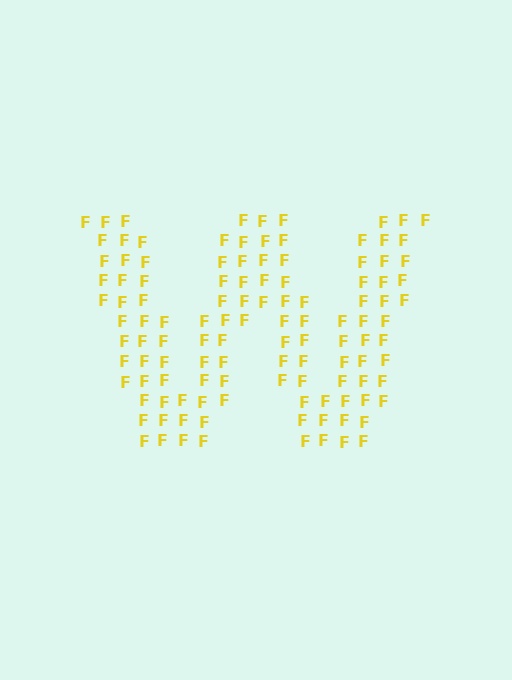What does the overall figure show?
The overall figure shows the letter W.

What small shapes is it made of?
It is made of small letter F's.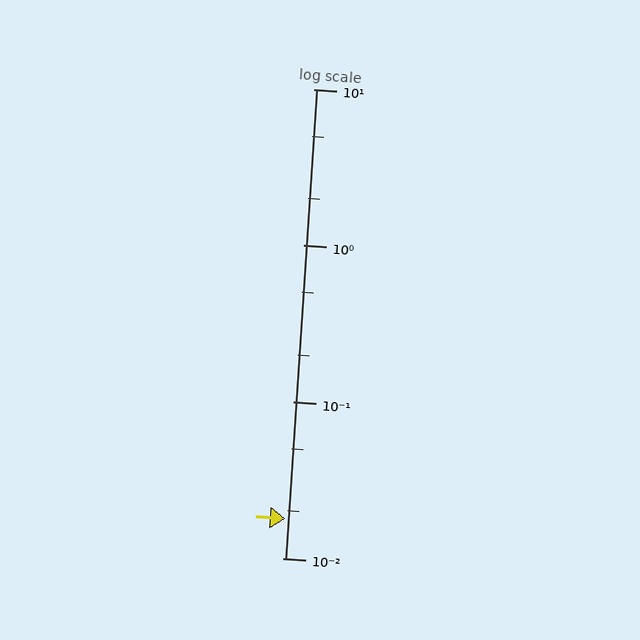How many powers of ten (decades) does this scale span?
The scale spans 3 decades, from 0.01 to 10.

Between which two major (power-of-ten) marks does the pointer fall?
The pointer is between 0.01 and 0.1.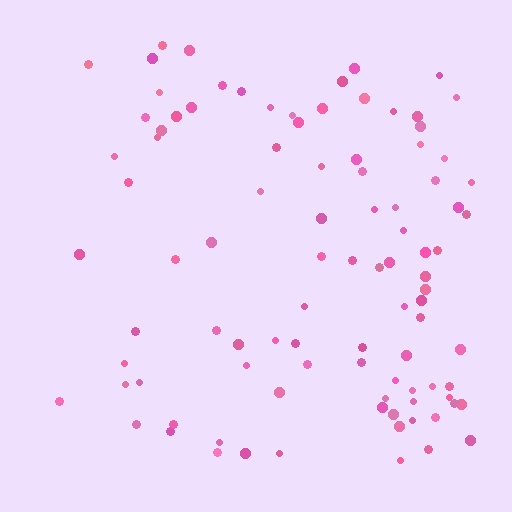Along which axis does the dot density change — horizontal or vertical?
Horizontal.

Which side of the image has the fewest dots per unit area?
The left.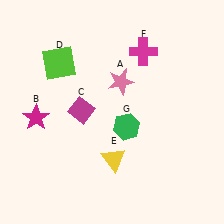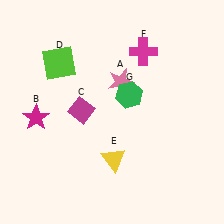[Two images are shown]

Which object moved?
The green hexagon (G) moved up.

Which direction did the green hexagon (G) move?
The green hexagon (G) moved up.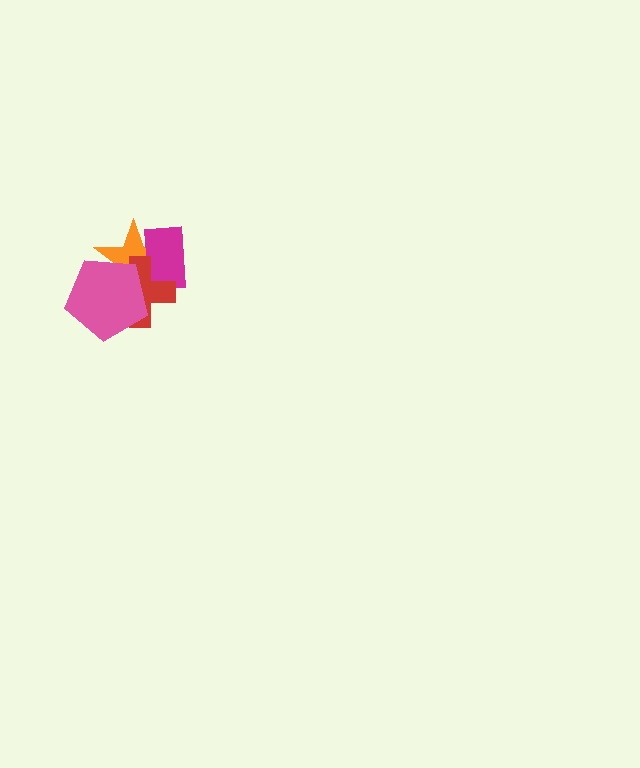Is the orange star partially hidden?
Yes, it is partially covered by another shape.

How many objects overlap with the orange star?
3 objects overlap with the orange star.